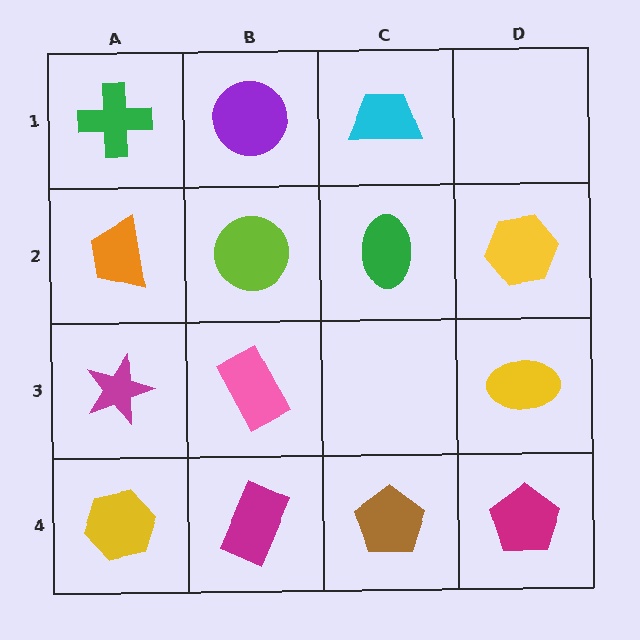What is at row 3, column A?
A magenta star.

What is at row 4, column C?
A brown pentagon.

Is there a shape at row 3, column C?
No, that cell is empty.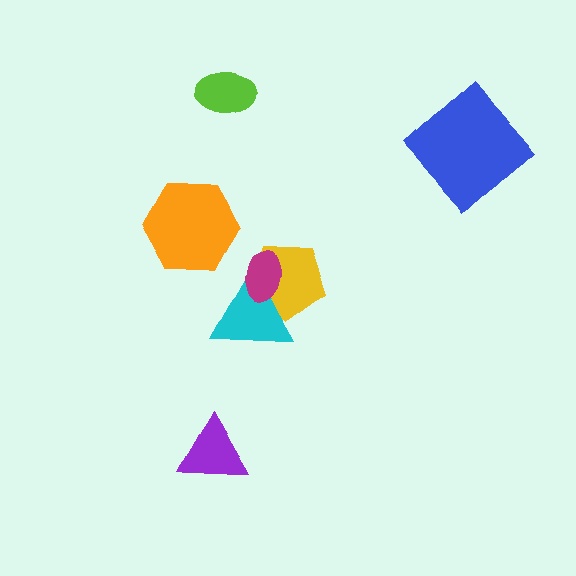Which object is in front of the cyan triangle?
The magenta ellipse is in front of the cyan triangle.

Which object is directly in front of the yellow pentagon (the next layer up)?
The cyan triangle is directly in front of the yellow pentagon.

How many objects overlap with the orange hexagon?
0 objects overlap with the orange hexagon.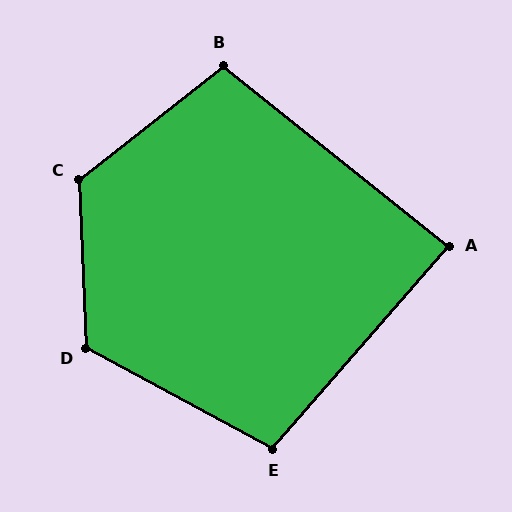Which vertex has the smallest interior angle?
A, at approximately 88 degrees.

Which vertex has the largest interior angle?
C, at approximately 126 degrees.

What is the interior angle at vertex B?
Approximately 103 degrees (obtuse).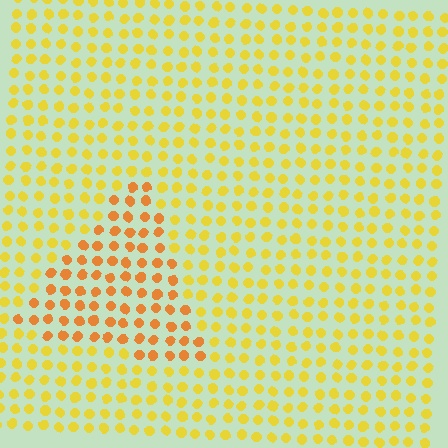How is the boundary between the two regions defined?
The boundary is defined purely by a slight shift in hue (about 28 degrees). Spacing, size, and orientation are identical on both sides.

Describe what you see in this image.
The image is filled with small yellow elements in a uniform arrangement. A triangle-shaped region is visible where the elements are tinted to a slightly different hue, forming a subtle color boundary.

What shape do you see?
I see a triangle.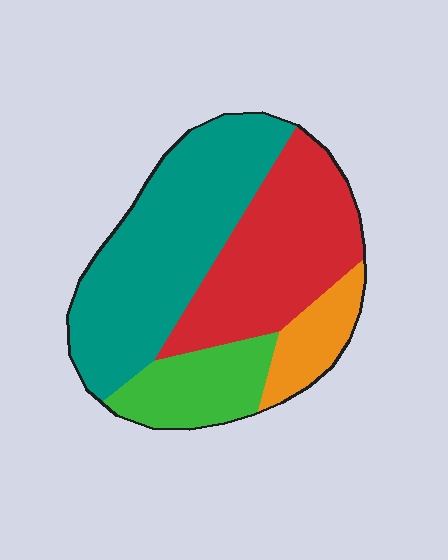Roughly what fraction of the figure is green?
Green takes up less than a quarter of the figure.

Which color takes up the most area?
Teal, at roughly 40%.